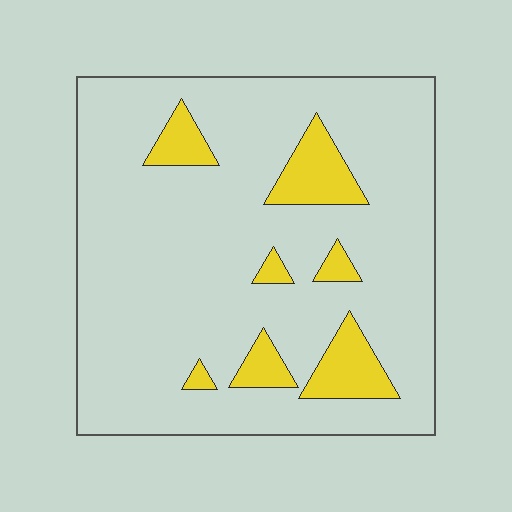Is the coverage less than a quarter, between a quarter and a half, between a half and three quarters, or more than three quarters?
Less than a quarter.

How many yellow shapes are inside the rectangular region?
7.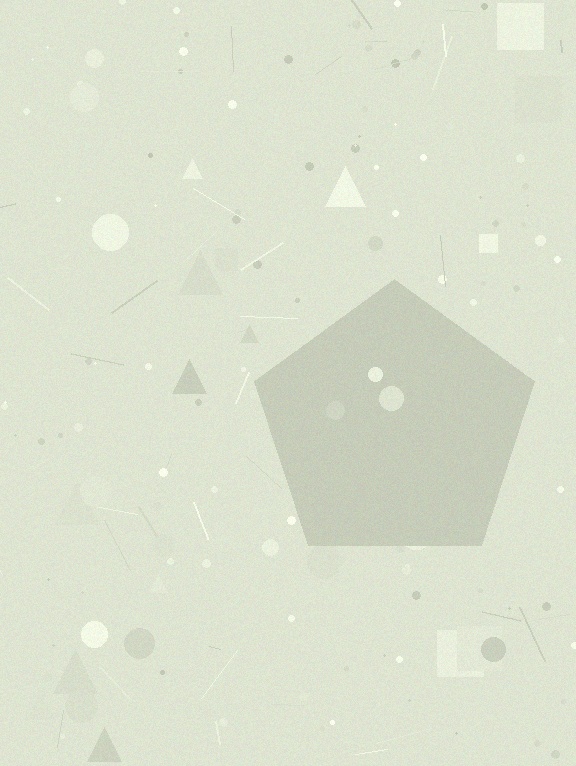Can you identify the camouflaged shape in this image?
The camouflaged shape is a pentagon.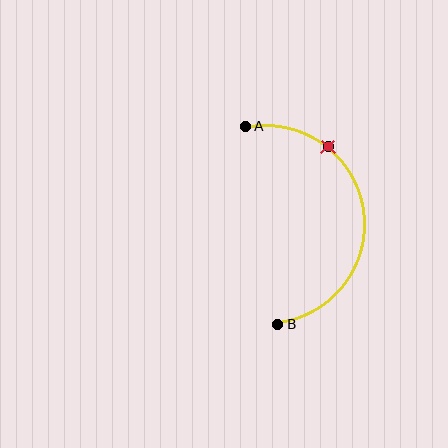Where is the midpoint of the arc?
The arc midpoint is the point on the curve farthest from the straight line joining A and B. It sits to the right of that line.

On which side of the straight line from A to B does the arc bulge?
The arc bulges to the right of the straight line connecting A and B.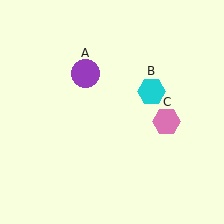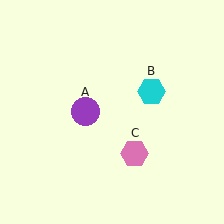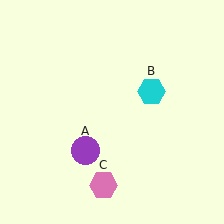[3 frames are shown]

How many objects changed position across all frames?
2 objects changed position: purple circle (object A), pink hexagon (object C).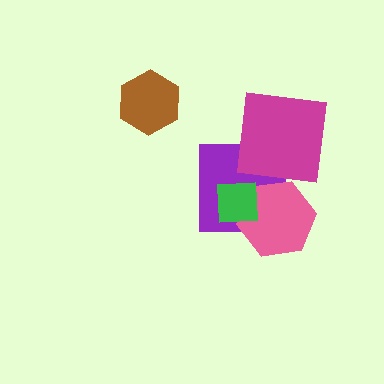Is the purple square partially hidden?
Yes, it is partially covered by another shape.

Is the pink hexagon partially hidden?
Yes, it is partially covered by another shape.